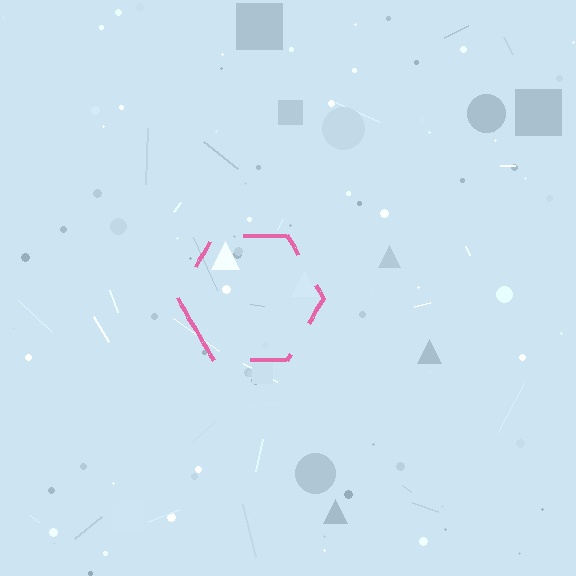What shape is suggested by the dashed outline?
The dashed outline suggests a hexagon.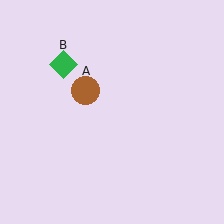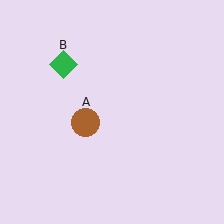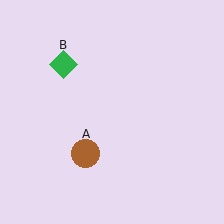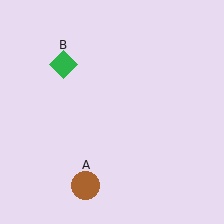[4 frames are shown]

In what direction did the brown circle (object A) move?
The brown circle (object A) moved down.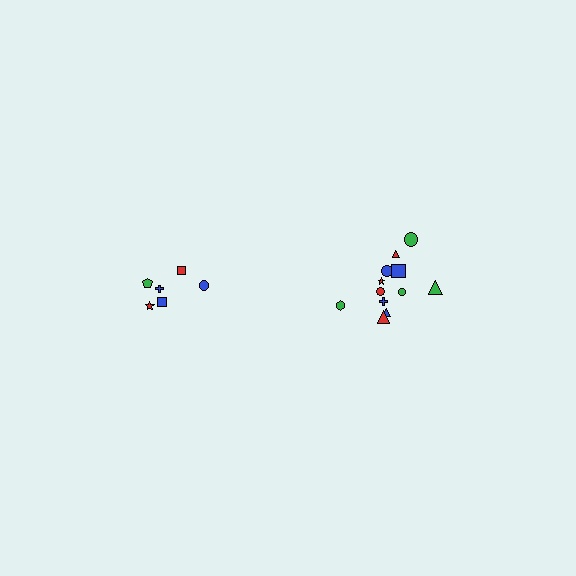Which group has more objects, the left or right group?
The right group.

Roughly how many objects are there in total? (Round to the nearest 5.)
Roughly 20 objects in total.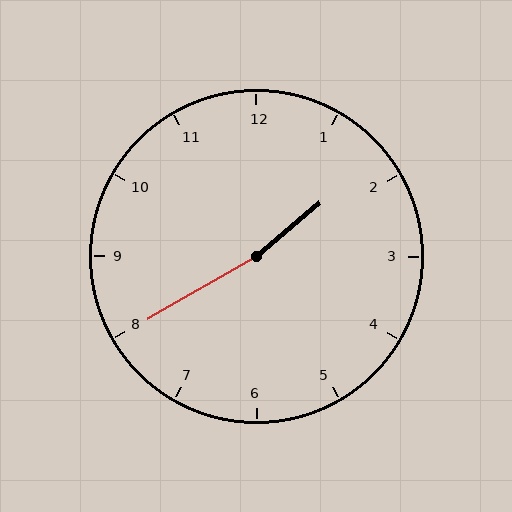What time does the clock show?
1:40.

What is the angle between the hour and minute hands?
Approximately 170 degrees.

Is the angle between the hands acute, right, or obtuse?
It is obtuse.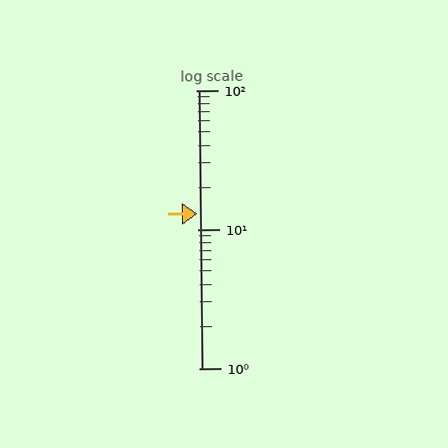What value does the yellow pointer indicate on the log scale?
The pointer indicates approximately 13.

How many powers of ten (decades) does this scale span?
The scale spans 2 decades, from 1 to 100.